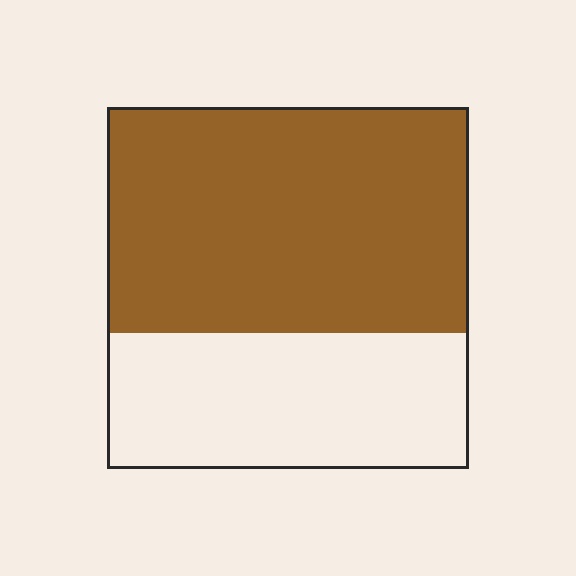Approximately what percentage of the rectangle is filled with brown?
Approximately 60%.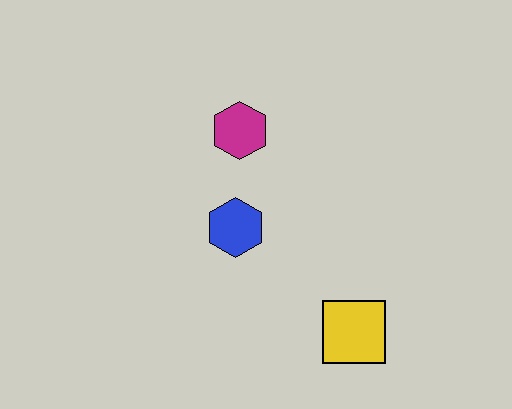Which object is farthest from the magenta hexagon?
The yellow square is farthest from the magenta hexagon.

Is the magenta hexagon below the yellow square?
No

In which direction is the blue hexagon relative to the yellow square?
The blue hexagon is to the left of the yellow square.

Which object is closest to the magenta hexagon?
The blue hexagon is closest to the magenta hexagon.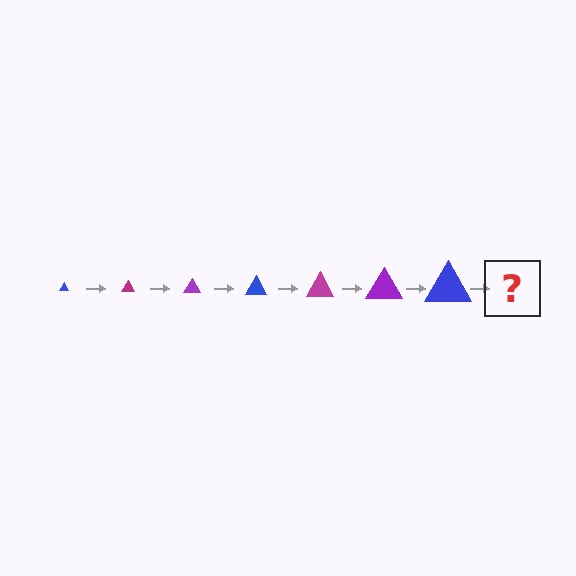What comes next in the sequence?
The next element should be a magenta triangle, larger than the previous one.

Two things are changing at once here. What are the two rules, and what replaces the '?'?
The two rules are that the triangle grows larger each step and the color cycles through blue, magenta, and purple. The '?' should be a magenta triangle, larger than the previous one.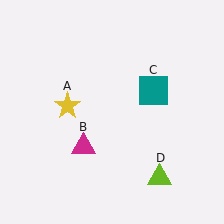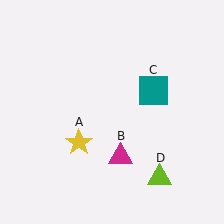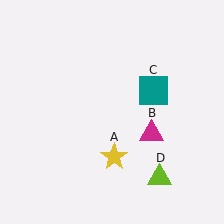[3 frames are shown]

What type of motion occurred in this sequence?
The yellow star (object A), magenta triangle (object B) rotated counterclockwise around the center of the scene.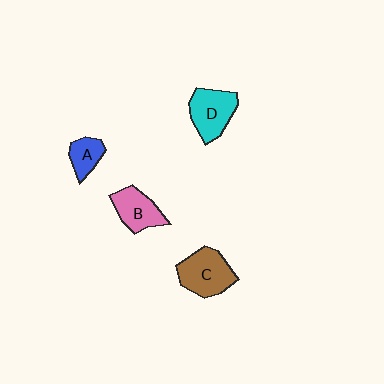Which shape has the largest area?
Shape C (brown).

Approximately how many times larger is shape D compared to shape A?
Approximately 1.8 times.